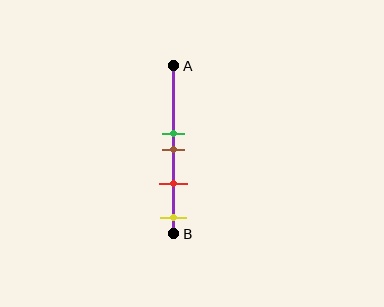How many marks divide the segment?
There are 4 marks dividing the segment.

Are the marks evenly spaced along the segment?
No, the marks are not evenly spaced.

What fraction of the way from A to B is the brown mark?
The brown mark is approximately 50% (0.5) of the way from A to B.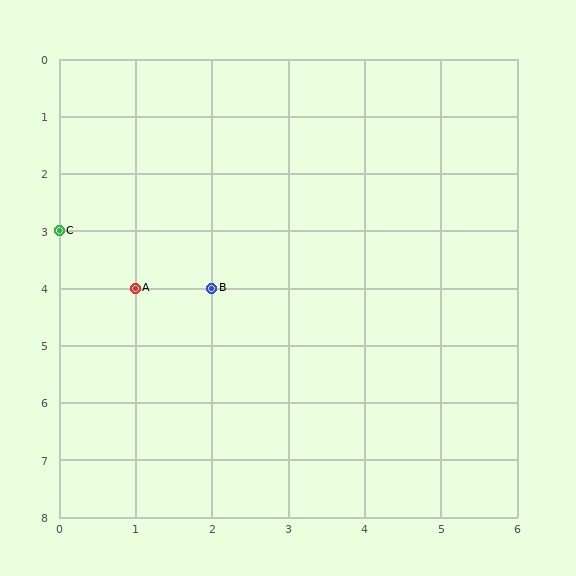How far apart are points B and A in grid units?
Points B and A are 1 column apart.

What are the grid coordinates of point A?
Point A is at grid coordinates (1, 4).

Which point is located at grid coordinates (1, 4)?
Point A is at (1, 4).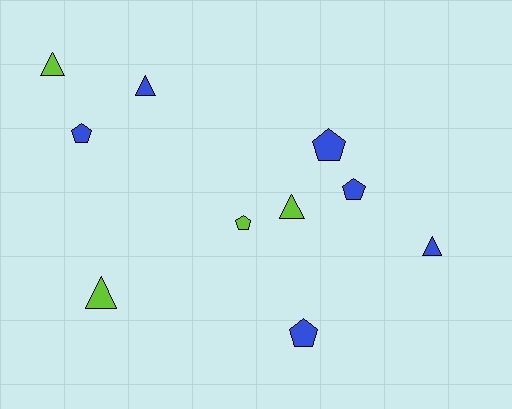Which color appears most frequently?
Blue, with 6 objects.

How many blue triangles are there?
There are 2 blue triangles.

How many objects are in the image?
There are 10 objects.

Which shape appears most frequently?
Triangle, with 5 objects.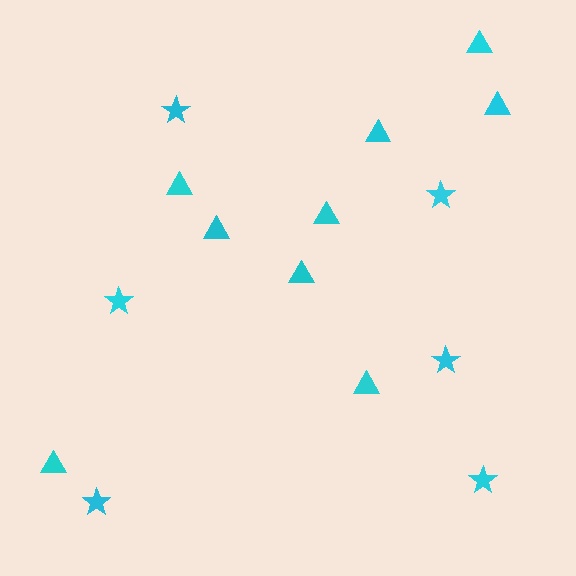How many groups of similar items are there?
There are 2 groups: one group of triangles (9) and one group of stars (6).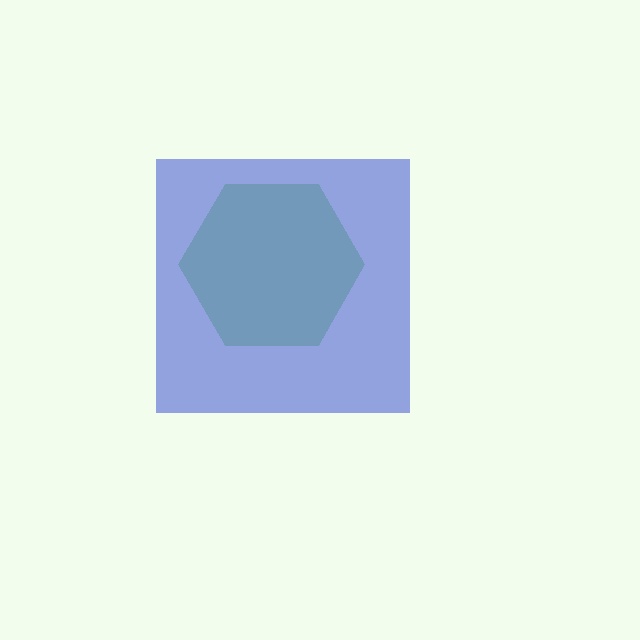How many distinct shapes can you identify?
There are 2 distinct shapes: a lime hexagon, a blue square.